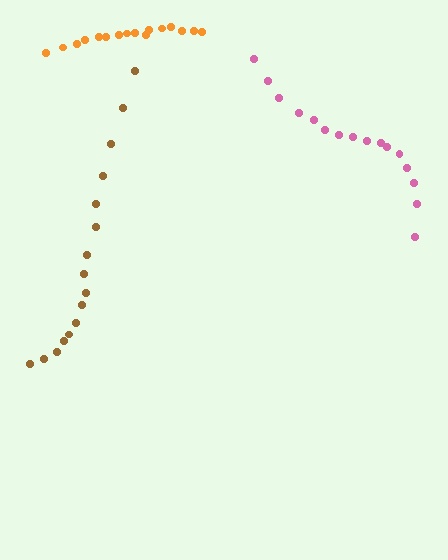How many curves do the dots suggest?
There are 3 distinct paths.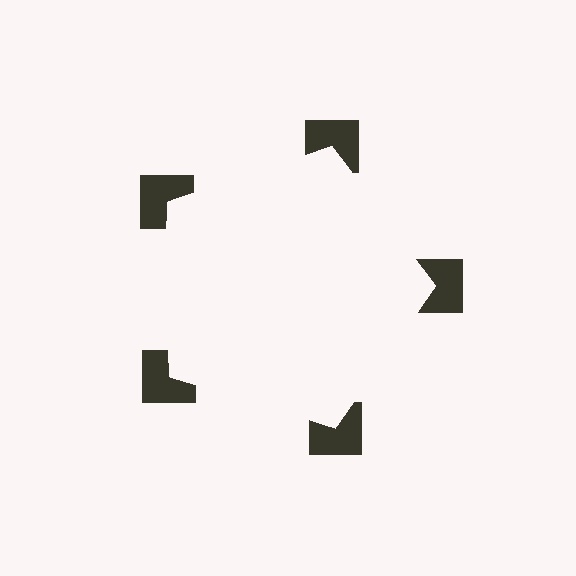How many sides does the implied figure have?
5 sides.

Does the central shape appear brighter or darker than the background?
It typically appears slightly brighter than the background, even though no actual brightness change is drawn.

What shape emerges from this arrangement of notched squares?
An illusory pentagon — its edges are inferred from the aligned wedge cuts in the notched squares, not physically drawn.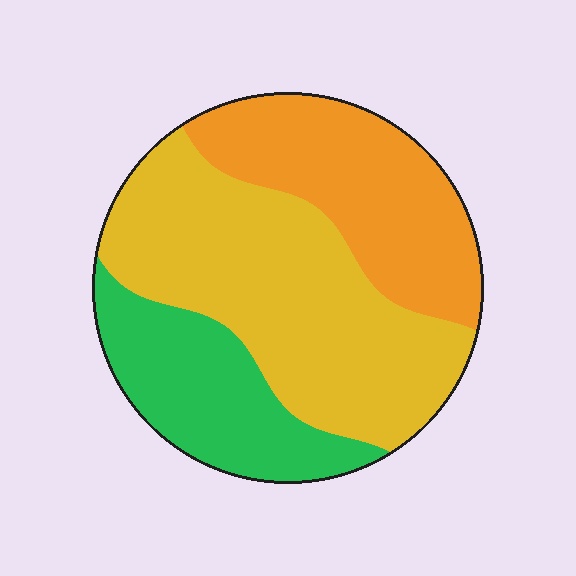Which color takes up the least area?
Green, at roughly 25%.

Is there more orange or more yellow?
Yellow.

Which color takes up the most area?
Yellow, at roughly 45%.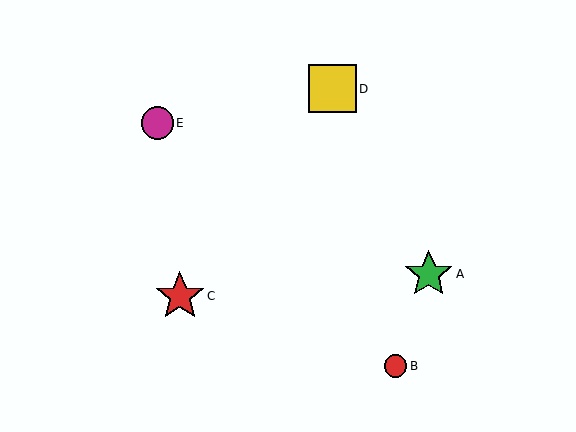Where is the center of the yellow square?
The center of the yellow square is at (332, 89).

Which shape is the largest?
The red star (labeled C) is the largest.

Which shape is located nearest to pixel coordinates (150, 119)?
The magenta circle (labeled E) at (157, 123) is nearest to that location.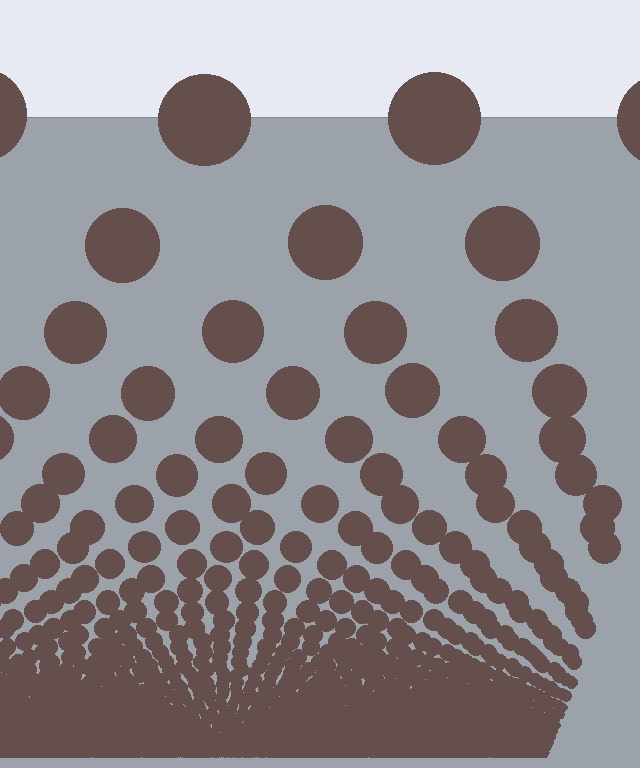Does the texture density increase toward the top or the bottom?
Density increases toward the bottom.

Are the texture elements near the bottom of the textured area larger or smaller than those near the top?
Smaller. The gradient is inverted — elements near the bottom are smaller and denser.